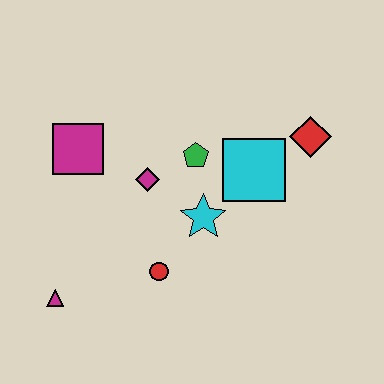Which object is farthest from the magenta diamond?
The red diamond is farthest from the magenta diamond.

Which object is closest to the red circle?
The cyan star is closest to the red circle.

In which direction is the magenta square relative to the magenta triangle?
The magenta square is above the magenta triangle.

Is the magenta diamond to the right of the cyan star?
No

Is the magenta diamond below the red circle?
No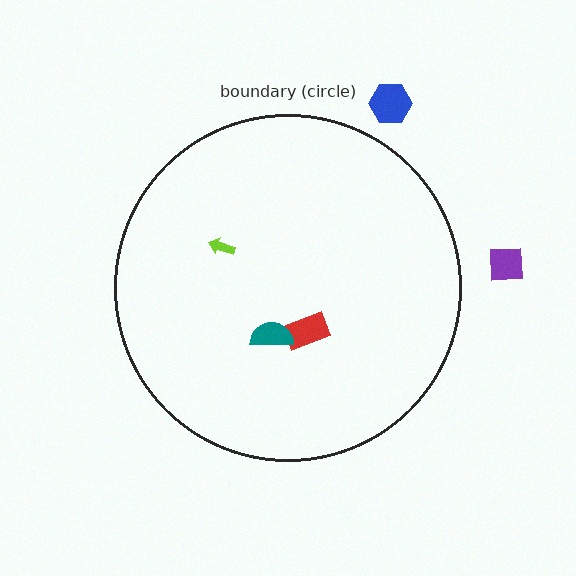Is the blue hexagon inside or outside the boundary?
Outside.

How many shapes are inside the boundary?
3 inside, 2 outside.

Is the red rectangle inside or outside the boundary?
Inside.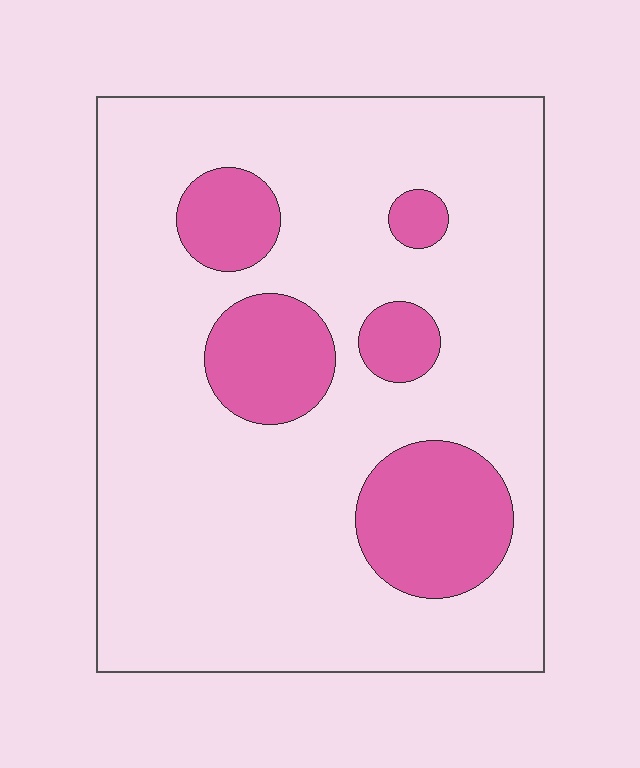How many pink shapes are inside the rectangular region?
5.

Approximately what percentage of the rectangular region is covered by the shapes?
Approximately 20%.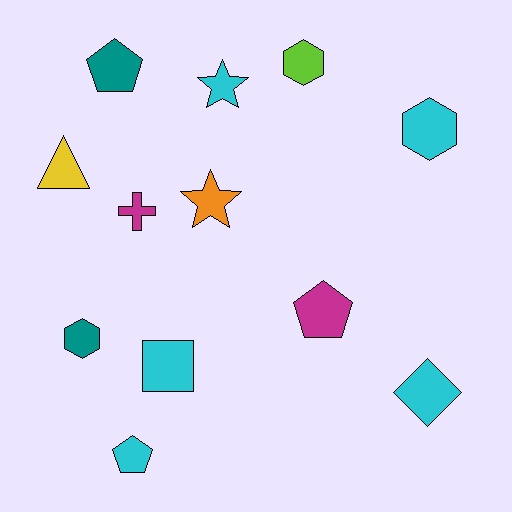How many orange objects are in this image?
There is 1 orange object.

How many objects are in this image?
There are 12 objects.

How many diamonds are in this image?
There is 1 diamond.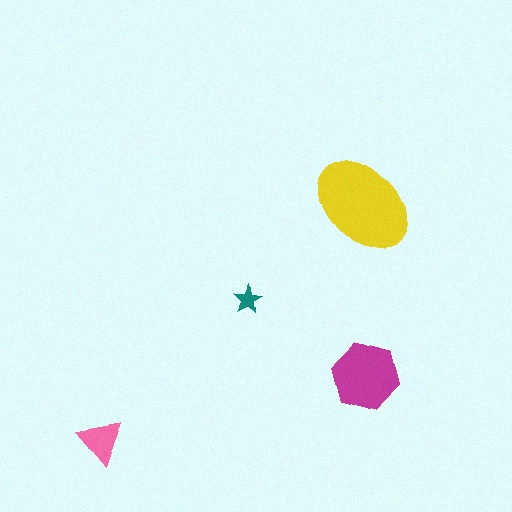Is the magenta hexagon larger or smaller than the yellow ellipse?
Smaller.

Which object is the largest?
The yellow ellipse.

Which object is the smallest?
The teal star.